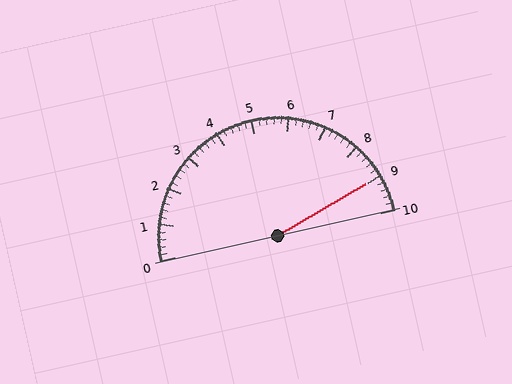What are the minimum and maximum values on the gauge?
The gauge ranges from 0 to 10.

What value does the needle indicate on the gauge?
The needle indicates approximately 9.0.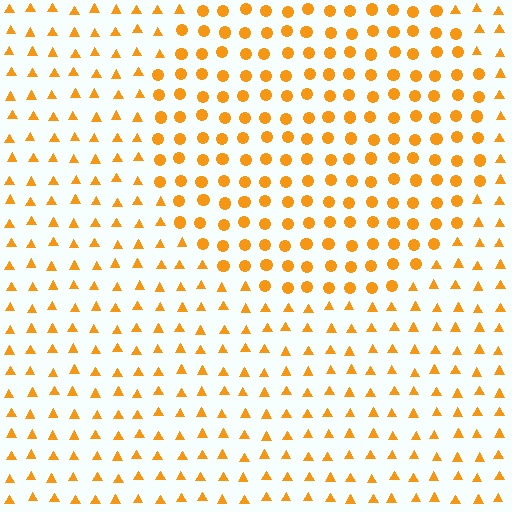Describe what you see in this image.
The image is filled with small orange elements arranged in a uniform grid. A circle-shaped region contains circles, while the surrounding area contains triangles. The boundary is defined purely by the change in element shape.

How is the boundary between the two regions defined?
The boundary is defined by a change in element shape: circles inside vs. triangles outside. All elements share the same color and spacing.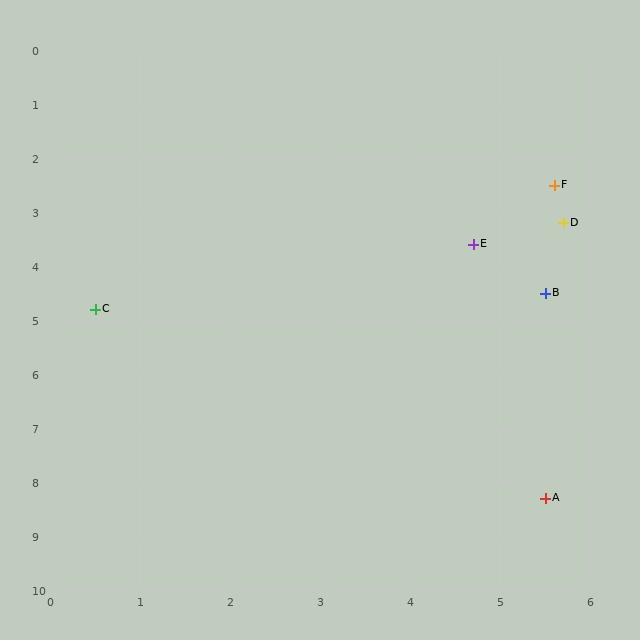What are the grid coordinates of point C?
Point C is at approximately (0.5, 4.8).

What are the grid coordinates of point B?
Point B is at approximately (5.5, 4.5).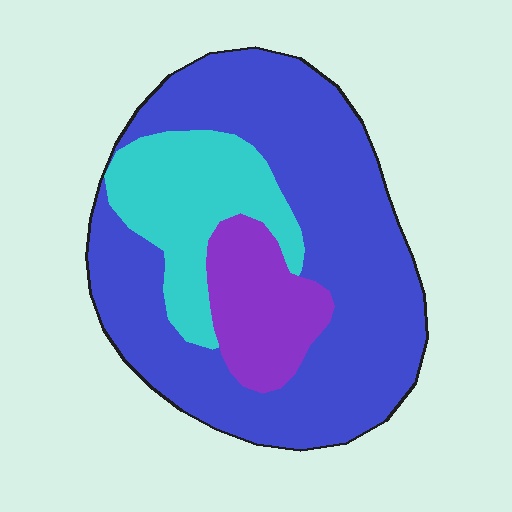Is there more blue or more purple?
Blue.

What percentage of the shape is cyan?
Cyan takes up about one fifth (1/5) of the shape.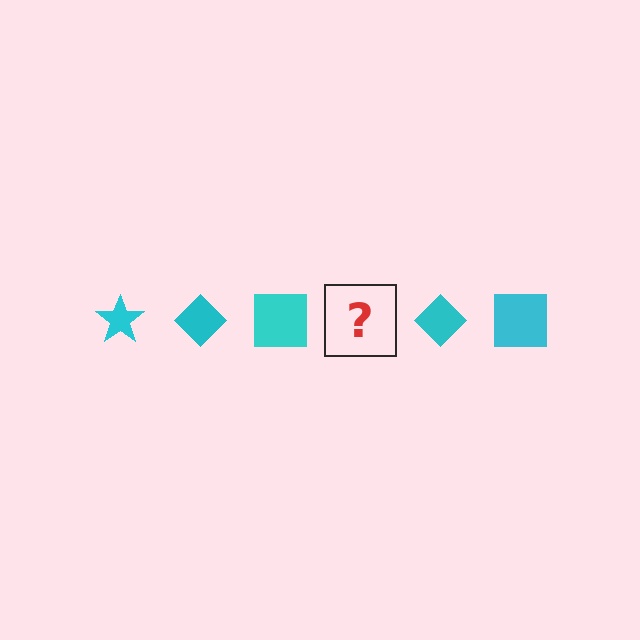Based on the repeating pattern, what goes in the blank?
The blank should be a cyan star.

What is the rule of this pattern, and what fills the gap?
The rule is that the pattern cycles through star, diamond, square shapes in cyan. The gap should be filled with a cyan star.